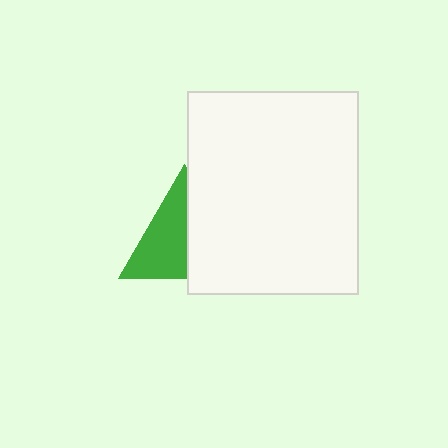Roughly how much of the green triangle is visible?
About half of it is visible (roughly 54%).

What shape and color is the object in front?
The object in front is a white rectangle.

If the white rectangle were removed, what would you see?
You would see the complete green triangle.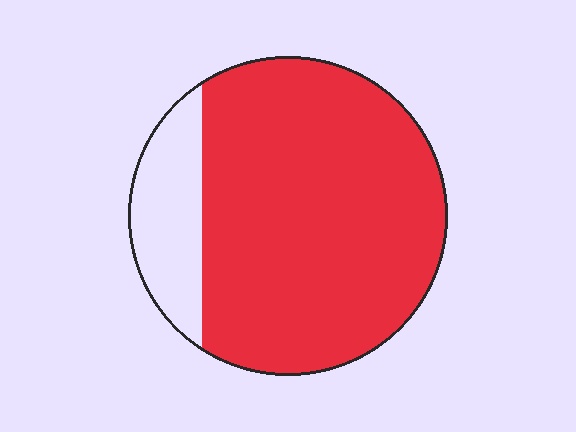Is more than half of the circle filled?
Yes.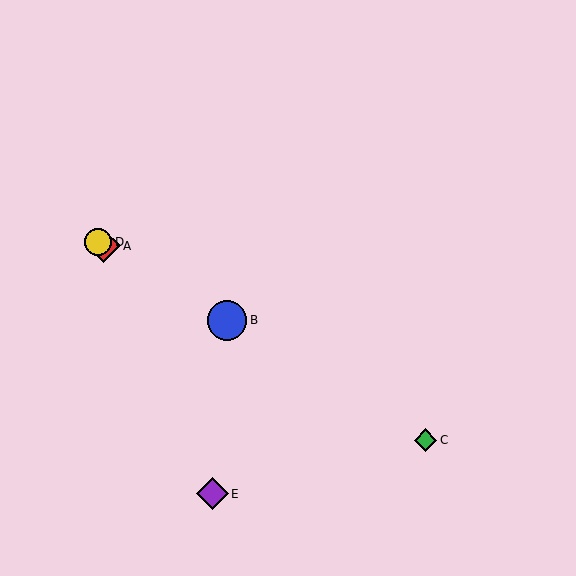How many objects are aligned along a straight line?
4 objects (A, B, C, D) are aligned along a straight line.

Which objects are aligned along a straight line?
Objects A, B, C, D are aligned along a straight line.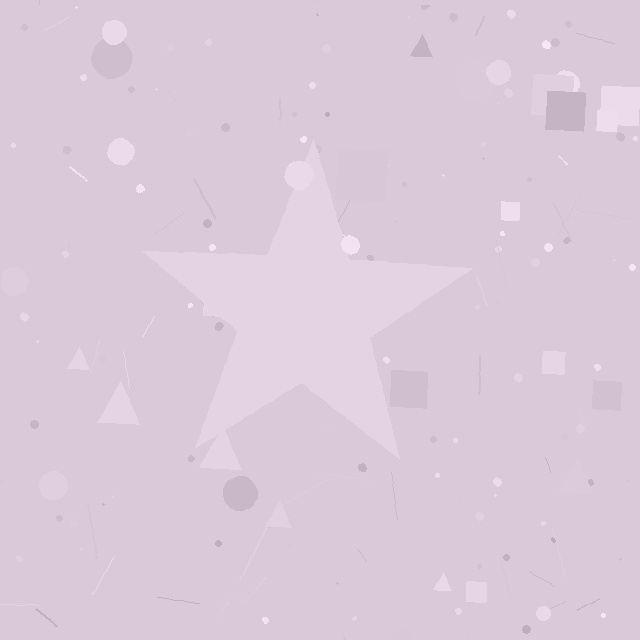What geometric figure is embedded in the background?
A star is embedded in the background.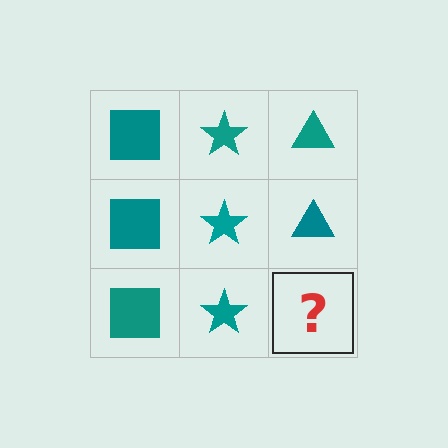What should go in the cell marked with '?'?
The missing cell should contain a teal triangle.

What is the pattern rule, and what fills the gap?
The rule is that each column has a consistent shape. The gap should be filled with a teal triangle.